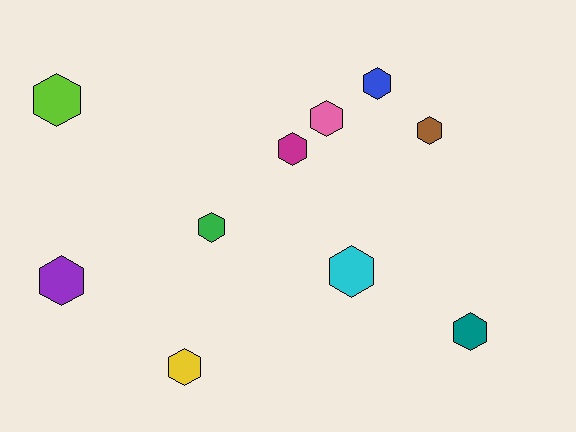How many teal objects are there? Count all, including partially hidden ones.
There is 1 teal object.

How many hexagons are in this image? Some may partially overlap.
There are 10 hexagons.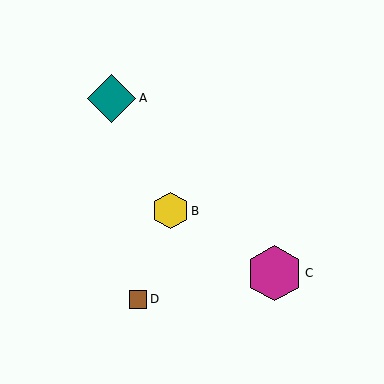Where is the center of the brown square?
The center of the brown square is at (138, 299).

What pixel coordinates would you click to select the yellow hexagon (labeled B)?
Click at (170, 211) to select the yellow hexagon B.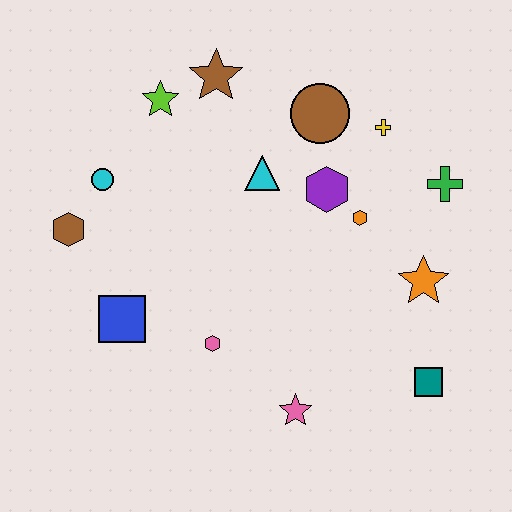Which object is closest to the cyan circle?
The brown hexagon is closest to the cyan circle.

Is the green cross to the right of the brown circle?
Yes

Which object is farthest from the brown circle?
The pink star is farthest from the brown circle.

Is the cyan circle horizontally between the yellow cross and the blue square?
No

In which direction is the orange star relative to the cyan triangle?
The orange star is to the right of the cyan triangle.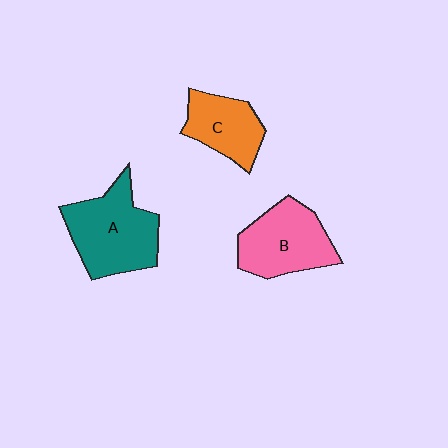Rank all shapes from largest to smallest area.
From largest to smallest: A (teal), B (pink), C (orange).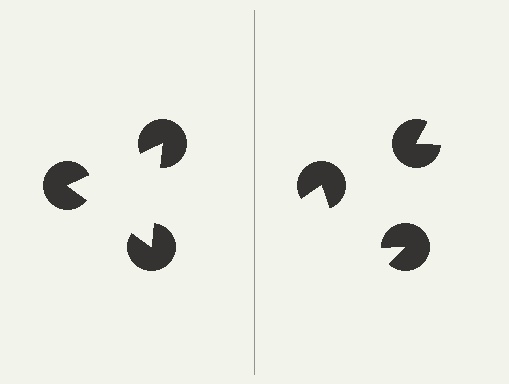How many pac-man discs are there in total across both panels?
6 — 3 on each side.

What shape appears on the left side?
An illusory triangle.